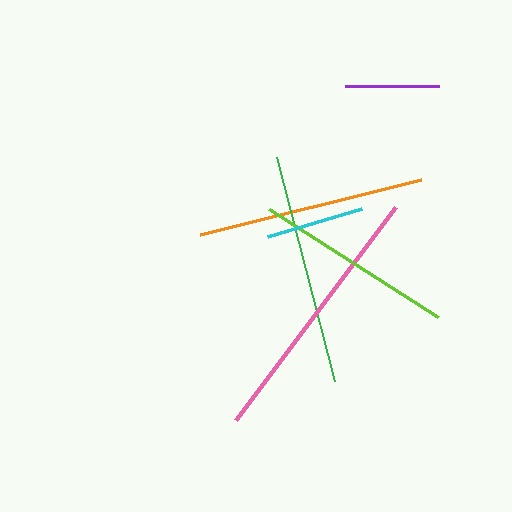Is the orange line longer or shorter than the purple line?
The orange line is longer than the purple line.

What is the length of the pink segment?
The pink segment is approximately 266 pixels long.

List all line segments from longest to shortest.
From longest to shortest: pink, green, orange, lime, cyan, purple.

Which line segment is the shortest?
The purple line is the shortest at approximately 94 pixels.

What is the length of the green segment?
The green segment is approximately 231 pixels long.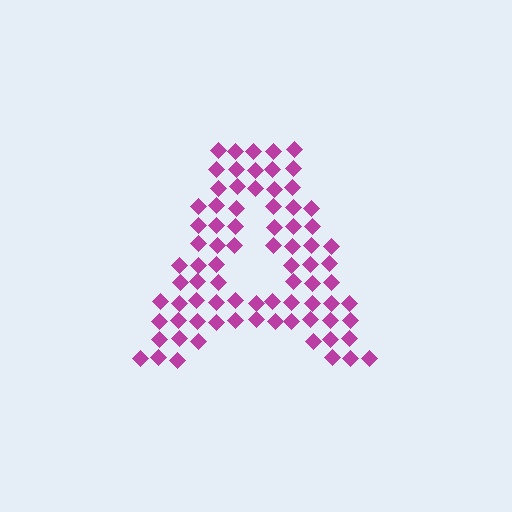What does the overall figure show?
The overall figure shows the letter A.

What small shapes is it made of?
It is made of small diamonds.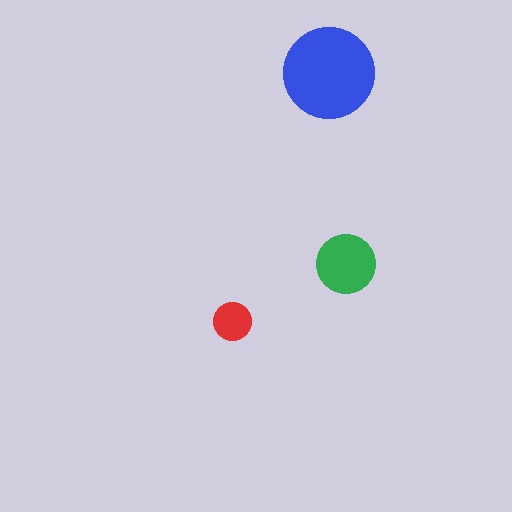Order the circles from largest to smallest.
the blue one, the green one, the red one.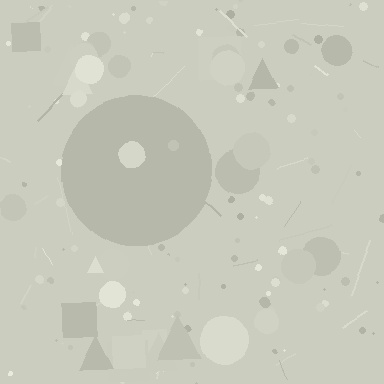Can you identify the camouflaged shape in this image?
The camouflaged shape is a circle.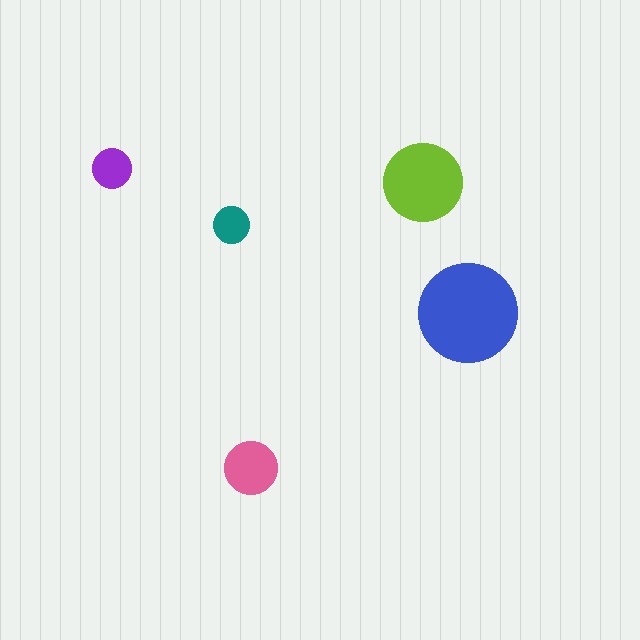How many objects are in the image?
There are 5 objects in the image.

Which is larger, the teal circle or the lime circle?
The lime one.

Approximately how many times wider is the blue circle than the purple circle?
About 2.5 times wider.